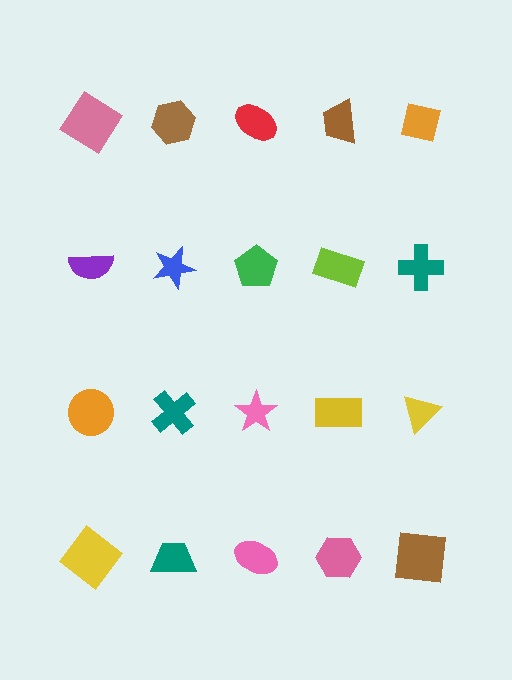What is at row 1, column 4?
A brown trapezoid.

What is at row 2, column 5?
A teal cross.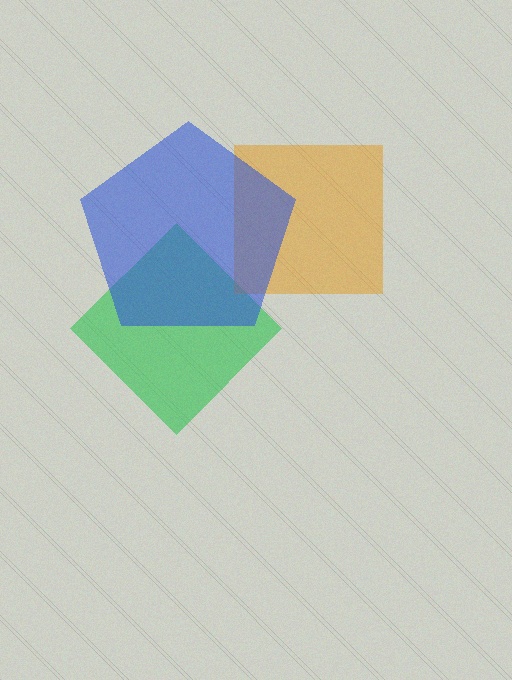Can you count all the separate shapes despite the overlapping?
Yes, there are 3 separate shapes.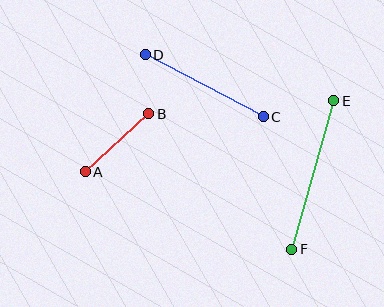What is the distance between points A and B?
The distance is approximately 86 pixels.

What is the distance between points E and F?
The distance is approximately 154 pixels.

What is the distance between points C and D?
The distance is approximately 133 pixels.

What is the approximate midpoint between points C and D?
The midpoint is at approximately (204, 86) pixels.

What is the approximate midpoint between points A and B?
The midpoint is at approximately (117, 143) pixels.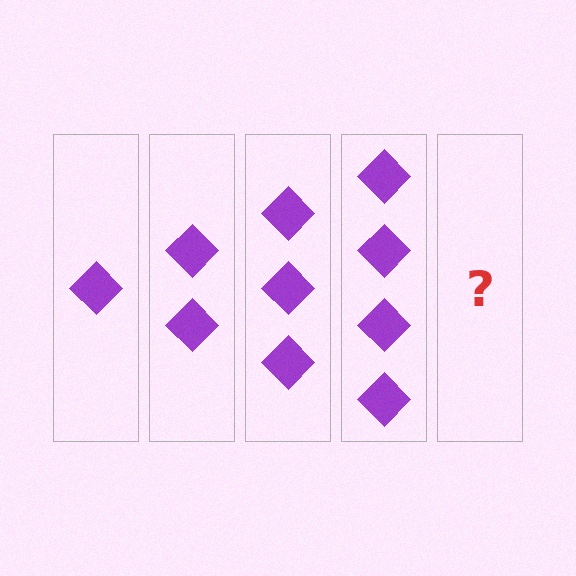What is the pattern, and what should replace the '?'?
The pattern is that each step adds one more diamond. The '?' should be 5 diamonds.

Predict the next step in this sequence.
The next step is 5 diamonds.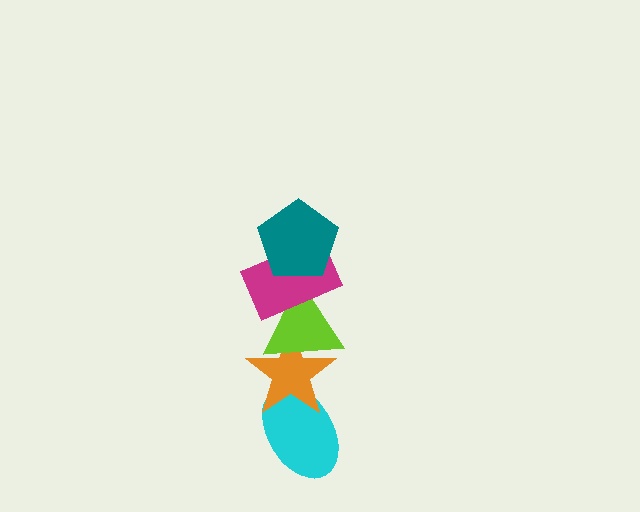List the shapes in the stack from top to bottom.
From top to bottom: the teal pentagon, the magenta rectangle, the lime triangle, the orange star, the cyan ellipse.